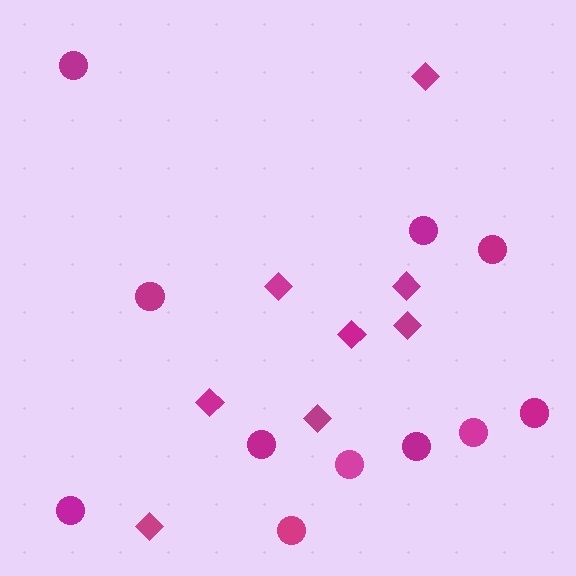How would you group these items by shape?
There are 2 groups: one group of circles (11) and one group of diamonds (8).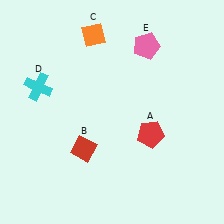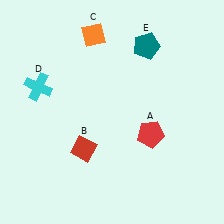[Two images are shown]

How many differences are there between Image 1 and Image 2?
There is 1 difference between the two images.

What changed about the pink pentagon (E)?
In Image 1, E is pink. In Image 2, it changed to teal.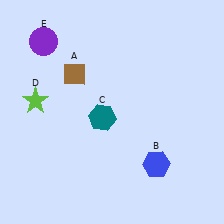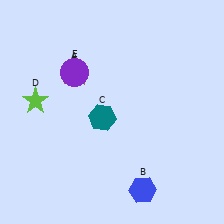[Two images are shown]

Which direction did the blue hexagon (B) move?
The blue hexagon (B) moved down.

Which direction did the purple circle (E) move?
The purple circle (E) moved right.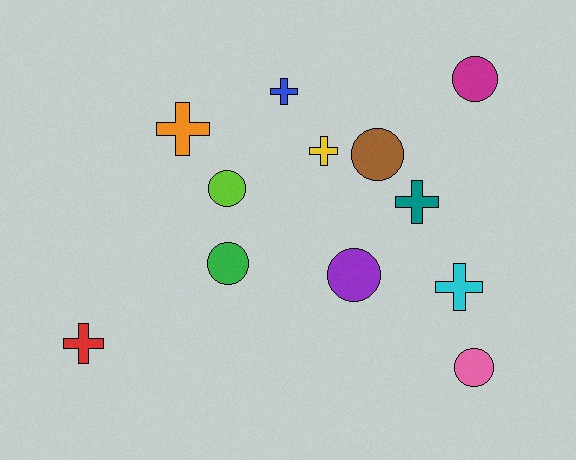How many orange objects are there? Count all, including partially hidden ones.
There is 1 orange object.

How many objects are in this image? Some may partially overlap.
There are 12 objects.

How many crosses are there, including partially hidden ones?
There are 6 crosses.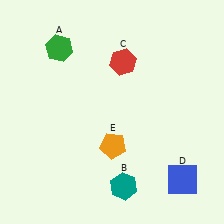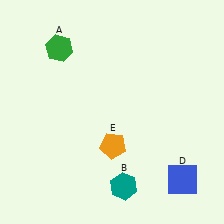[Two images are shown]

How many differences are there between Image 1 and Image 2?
There is 1 difference between the two images.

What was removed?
The red hexagon (C) was removed in Image 2.